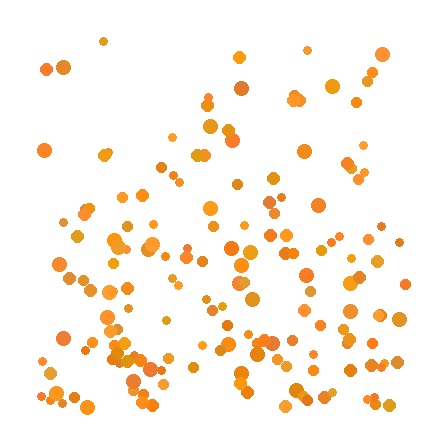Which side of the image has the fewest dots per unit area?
The top.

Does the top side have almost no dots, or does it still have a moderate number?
Still a moderate number, just noticeably fewer than the bottom.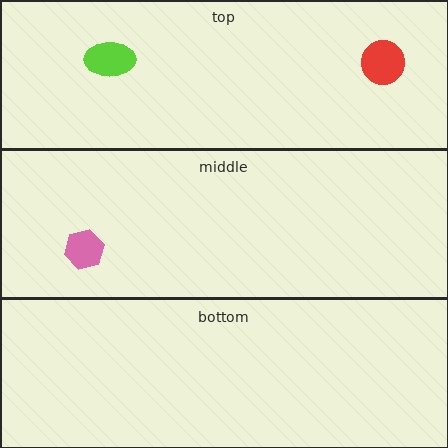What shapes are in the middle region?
The pink hexagon.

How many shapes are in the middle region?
1.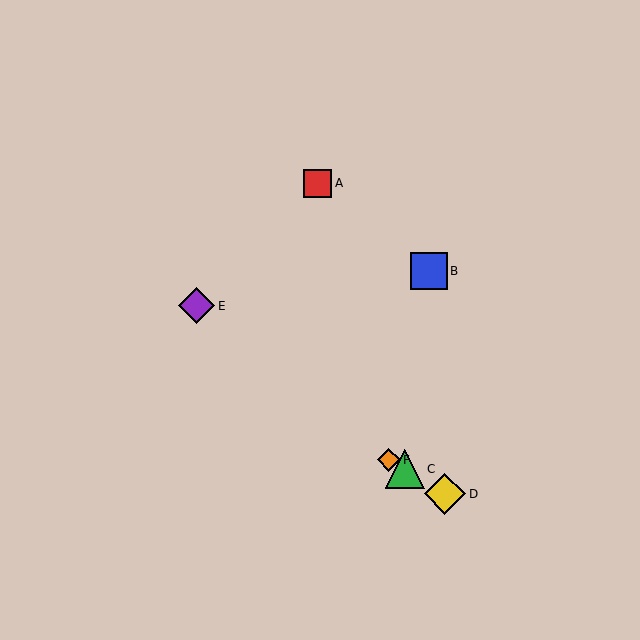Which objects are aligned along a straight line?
Objects C, D, F are aligned along a straight line.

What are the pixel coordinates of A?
Object A is at (318, 183).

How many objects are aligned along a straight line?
3 objects (C, D, F) are aligned along a straight line.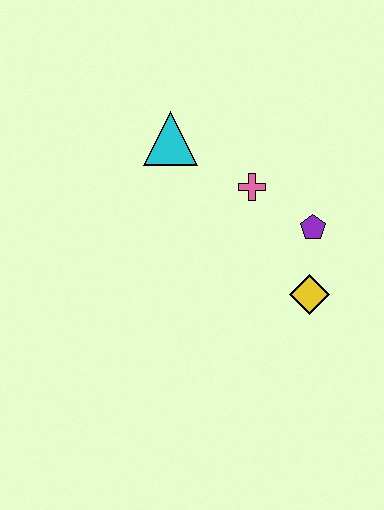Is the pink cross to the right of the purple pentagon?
No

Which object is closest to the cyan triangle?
The pink cross is closest to the cyan triangle.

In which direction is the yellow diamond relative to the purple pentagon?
The yellow diamond is below the purple pentagon.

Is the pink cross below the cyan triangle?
Yes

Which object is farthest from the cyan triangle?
The yellow diamond is farthest from the cyan triangle.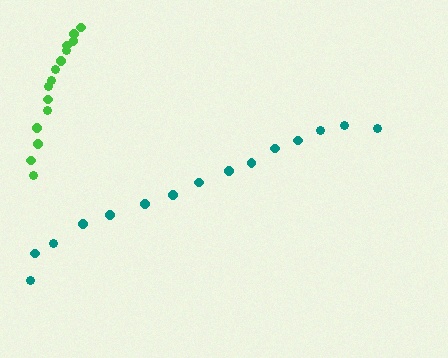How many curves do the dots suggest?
There are 2 distinct paths.